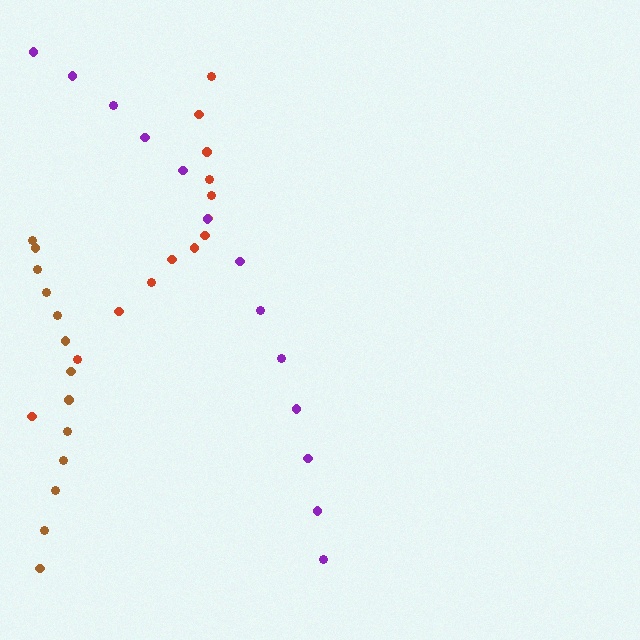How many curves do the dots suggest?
There are 3 distinct paths.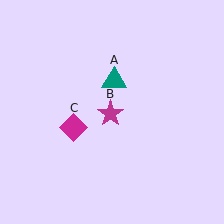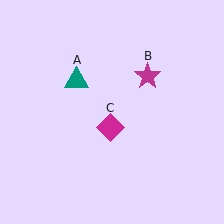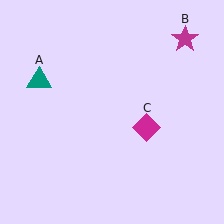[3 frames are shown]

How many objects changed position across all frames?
3 objects changed position: teal triangle (object A), magenta star (object B), magenta diamond (object C).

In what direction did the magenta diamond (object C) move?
The magenta diamond (object C) moved right.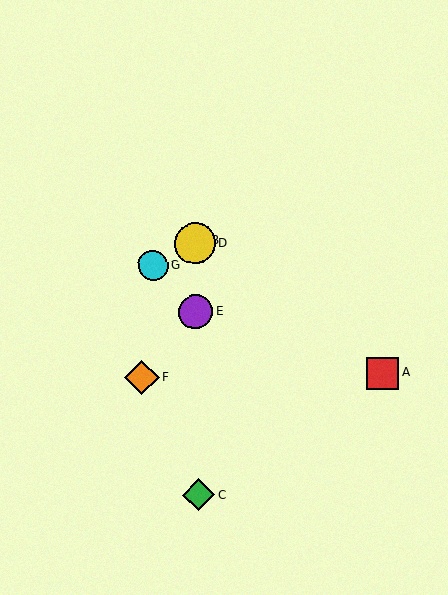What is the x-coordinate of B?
Object B is at x≈195.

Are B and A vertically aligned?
No, B is at x≈195 and A is at x≈383.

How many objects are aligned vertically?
4 objects (B, C, D, E) are aligned vertically.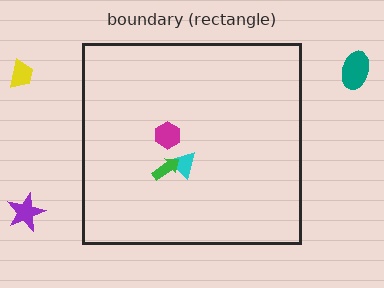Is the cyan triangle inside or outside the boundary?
Inside.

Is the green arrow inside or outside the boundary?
Inside.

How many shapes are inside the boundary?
3 inside, 3 outside.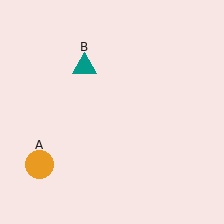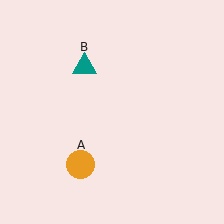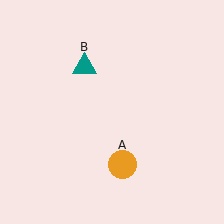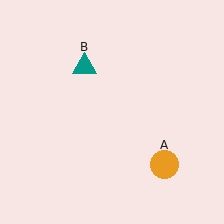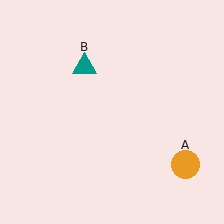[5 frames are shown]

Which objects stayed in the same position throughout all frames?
Teal triangle (object B) remained stationary.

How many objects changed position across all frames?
1 object changed position: orange circle (object A).